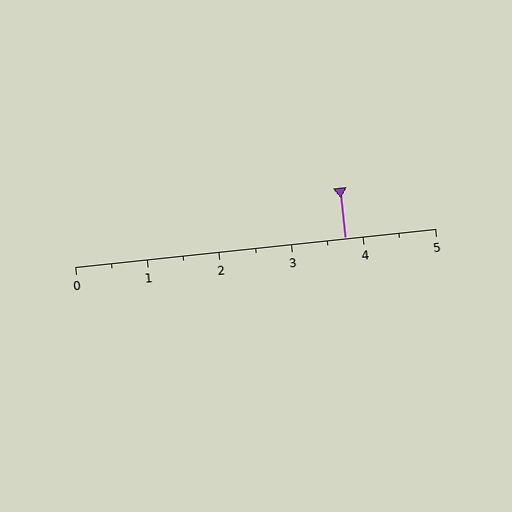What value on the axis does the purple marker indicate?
The marker indicates approximately 3.8.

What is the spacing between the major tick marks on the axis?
The major ticks are spaced 1 apart.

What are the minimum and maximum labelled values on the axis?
The axis runs from 0 to 5.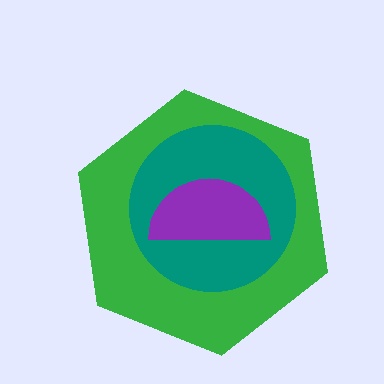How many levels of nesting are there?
3.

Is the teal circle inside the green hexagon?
Yes.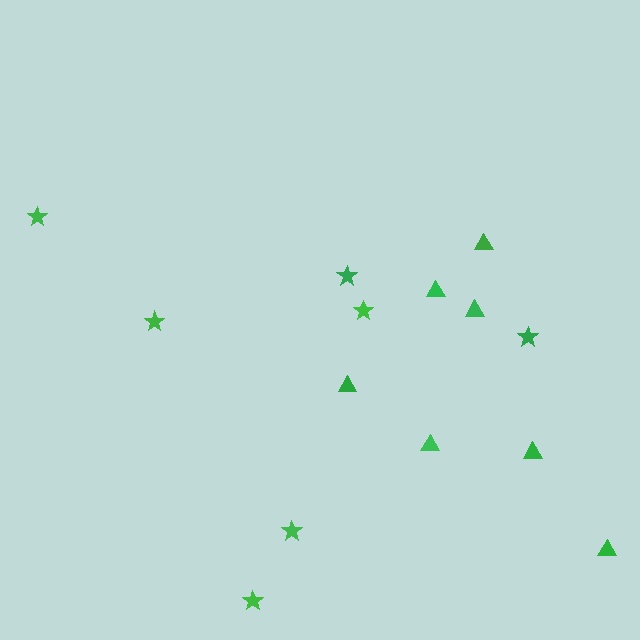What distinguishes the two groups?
There are 2 groups: one group of triangles (7) and one group of stars (7).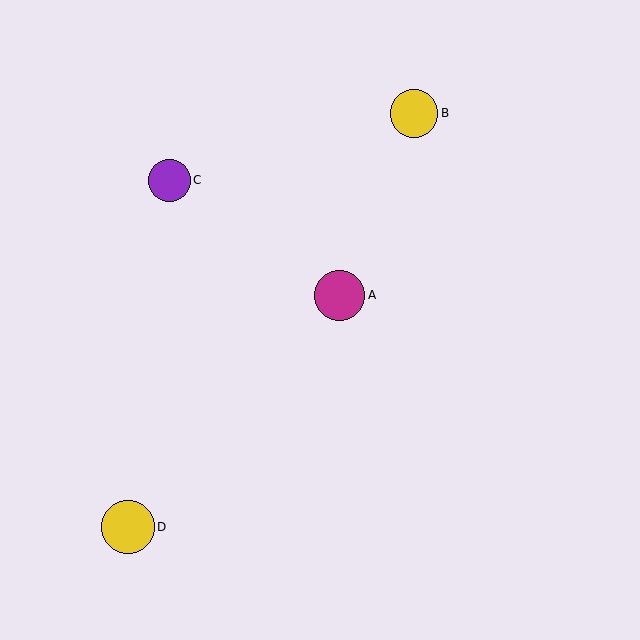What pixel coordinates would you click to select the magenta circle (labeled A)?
Click at (339, 295) to select the magenta circle A.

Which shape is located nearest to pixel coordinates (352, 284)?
The magenta circle (labeled A) at (339, 295) is nearest to that location.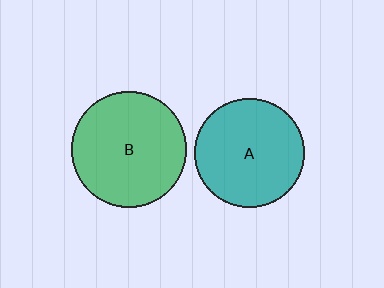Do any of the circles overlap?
No, none of the circles overlap.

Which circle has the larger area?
Circle B (green).